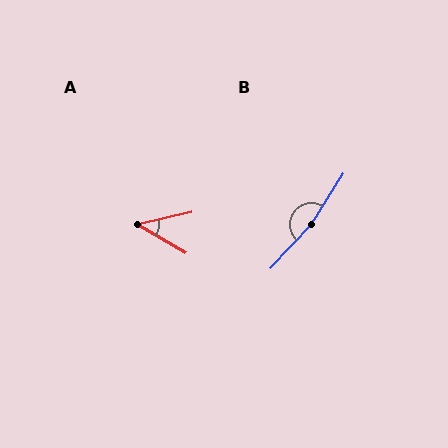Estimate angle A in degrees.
Approximately 43 degrees.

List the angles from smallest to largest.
A (43°), B (170°).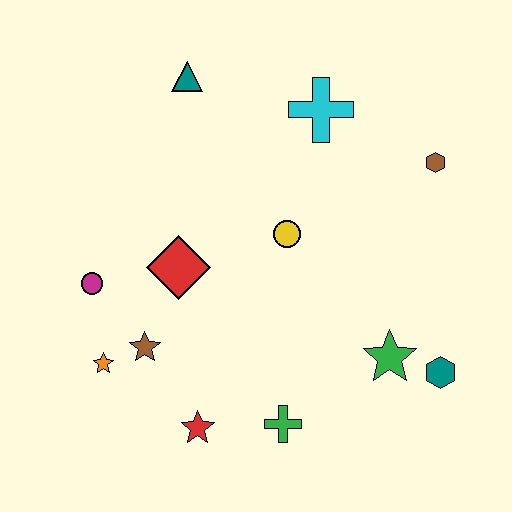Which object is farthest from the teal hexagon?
The teal triangle is farthest from the teal hexagon.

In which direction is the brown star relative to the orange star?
The brown star is to the right of the orange star.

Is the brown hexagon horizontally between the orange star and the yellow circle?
No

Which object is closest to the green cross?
The red star is closest to the green cross.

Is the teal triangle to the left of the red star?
Yes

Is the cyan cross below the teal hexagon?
No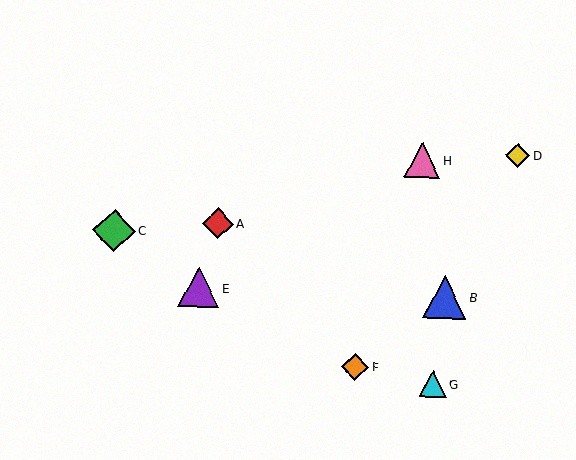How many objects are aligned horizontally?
2 objects (B, E) are aligned horizontally.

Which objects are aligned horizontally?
Objects B, E are aligned horizontally.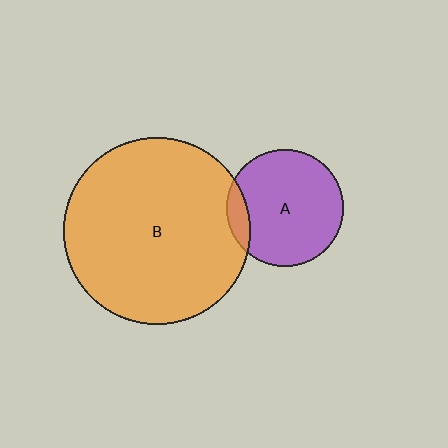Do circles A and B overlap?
Yes.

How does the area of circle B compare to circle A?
Approximately 2.5 times.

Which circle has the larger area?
Circle B (orange).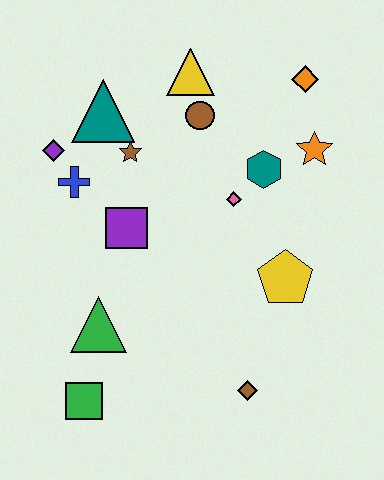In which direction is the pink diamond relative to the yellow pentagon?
The pink diamond is above the yellow pentagon.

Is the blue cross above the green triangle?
Yes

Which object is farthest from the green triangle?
The orange diamond is farthest from the green triangle.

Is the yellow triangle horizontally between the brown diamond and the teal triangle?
Yes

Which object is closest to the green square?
The green triangle is closest to the green square.